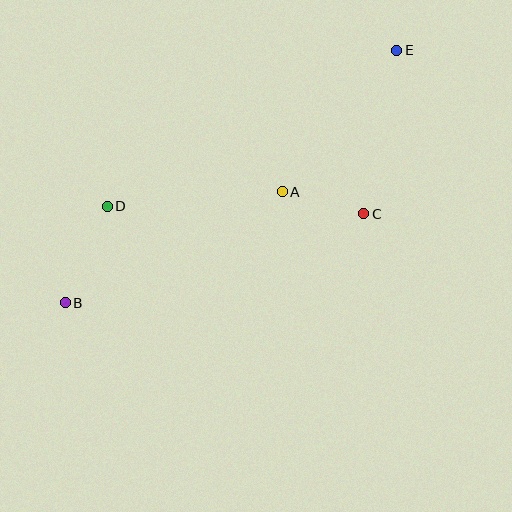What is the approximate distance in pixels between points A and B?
The distance between A and B is approximately 244 pixels.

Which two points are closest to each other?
Points A and C are closest to each other.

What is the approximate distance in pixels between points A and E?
The distance between A and E is approximately 182 pixels.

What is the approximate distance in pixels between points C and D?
The distance between C and D is approximately 257 pixels.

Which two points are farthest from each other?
Points B and E are farthest from each other.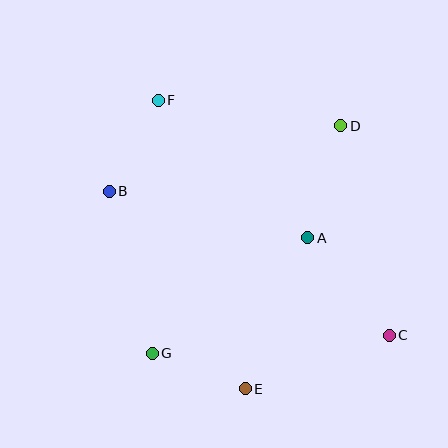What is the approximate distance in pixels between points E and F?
The distance between E and F is approximately 301 pixels.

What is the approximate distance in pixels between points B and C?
The distance between B and C is approximately 315 pixels.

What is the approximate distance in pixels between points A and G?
The distance between A and G is approximately 194 pixels.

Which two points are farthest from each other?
Points C and F are farthest from each other.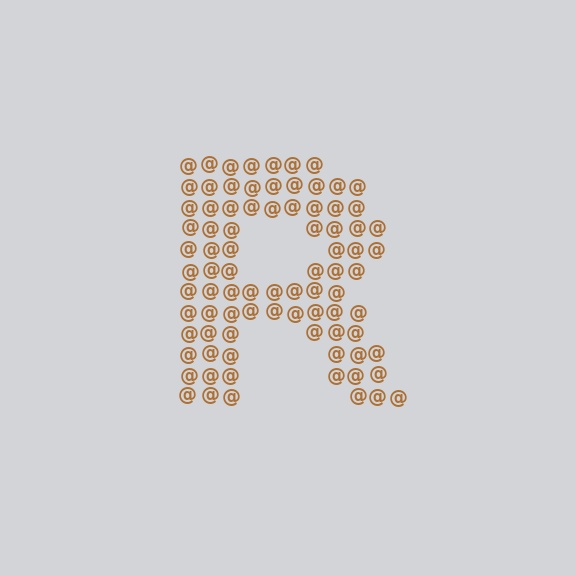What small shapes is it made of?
It is made of small at signs.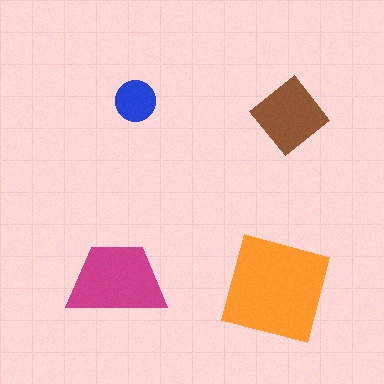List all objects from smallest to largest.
The blue circle, the brown diamond, the magenta trapezoid, the orange square.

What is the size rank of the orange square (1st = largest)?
1st.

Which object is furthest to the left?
The magenta trapezoid is leftmost.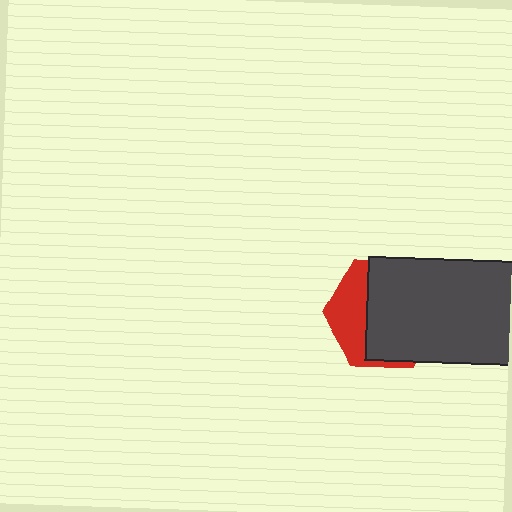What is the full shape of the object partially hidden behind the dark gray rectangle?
The partially hidden object is a red hexagon.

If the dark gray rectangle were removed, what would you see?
You would see the complete red hexagon.